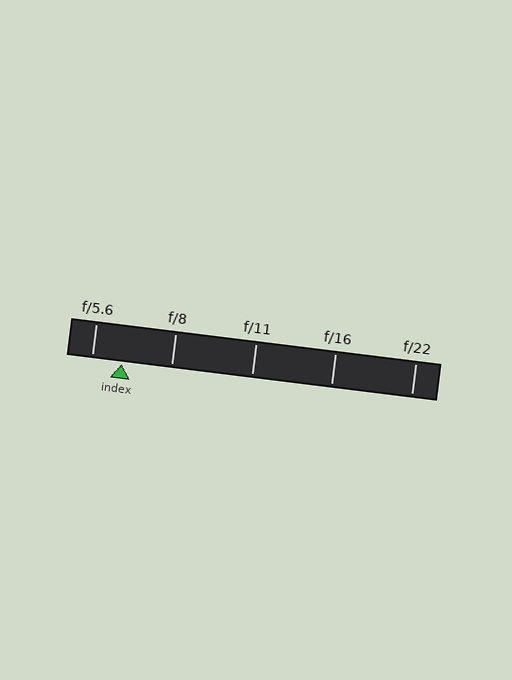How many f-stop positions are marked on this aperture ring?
There are 5 f-stop positions marked.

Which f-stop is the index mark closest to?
The index mark is closest to f/5.6.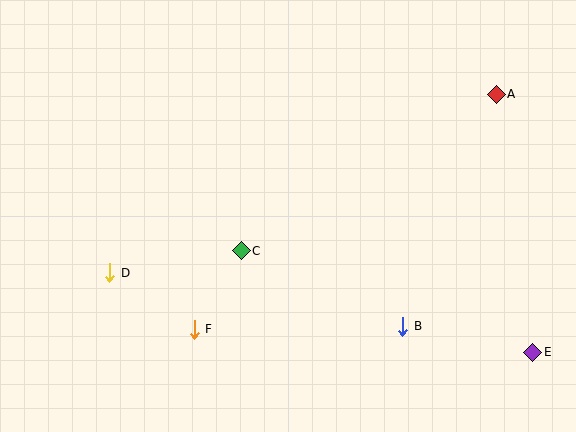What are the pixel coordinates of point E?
Point E is at (533, 352).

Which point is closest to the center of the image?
Point C at (241, 251) is closest to the center.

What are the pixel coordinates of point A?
Point A is at (496, 94).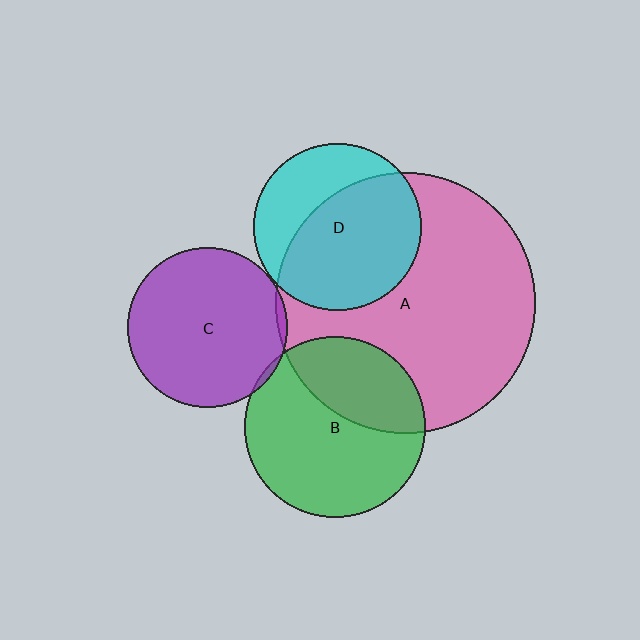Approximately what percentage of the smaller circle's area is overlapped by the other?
Approximately 5%.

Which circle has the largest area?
Circle A (pink).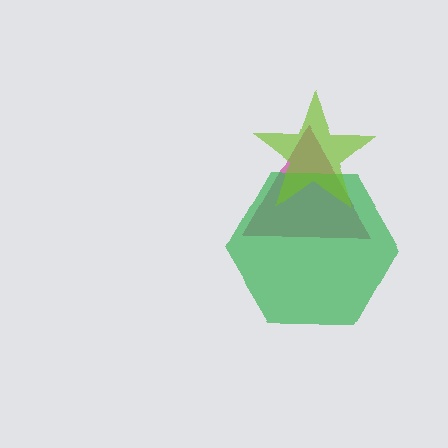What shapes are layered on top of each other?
The layered shapes are: a magenta triangle, a green hexagon, a lime star.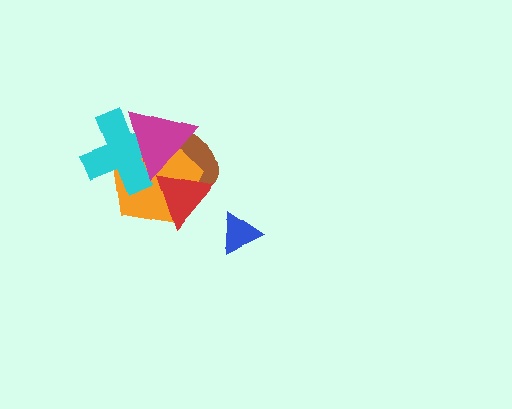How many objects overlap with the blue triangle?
0 objects overlap with the blue triangle.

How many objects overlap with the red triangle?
3 objects overlap with the red triangle.